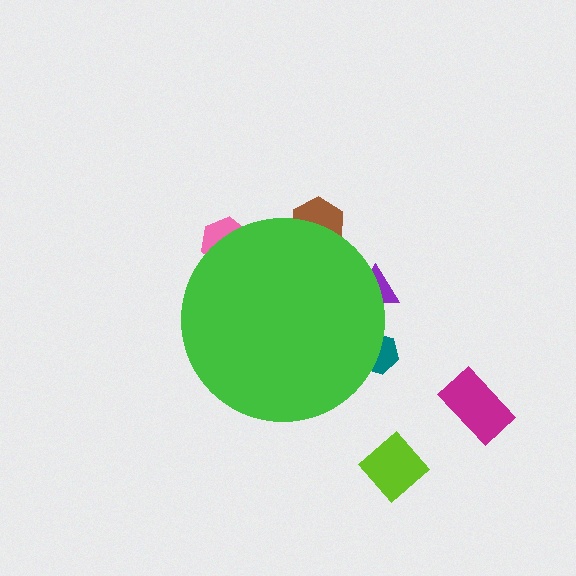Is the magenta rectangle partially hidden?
No, the magenta rectangle is fully visible.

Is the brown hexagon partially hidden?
Yes, the brown hexagon is partially hidden behind the green circle.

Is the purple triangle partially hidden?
Yes, the purple triangle is partially hidden behind the green circle.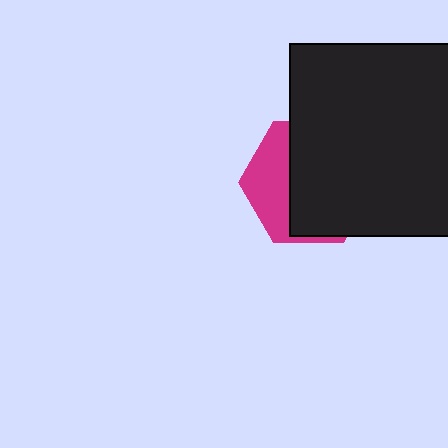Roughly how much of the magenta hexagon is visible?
A small part of it is visible (roughly 35%).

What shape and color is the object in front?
The object in front is a black square.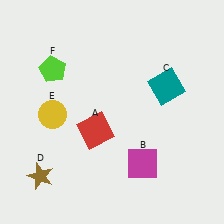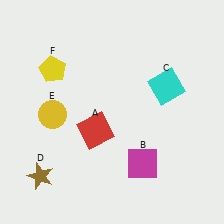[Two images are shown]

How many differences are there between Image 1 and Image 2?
There are 2 differences between the two images.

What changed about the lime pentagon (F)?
In Image 1, F is lime. In Image 2, it changed to yellow.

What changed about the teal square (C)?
In Image 1, C is teal. In Image 2, it changed to cyan.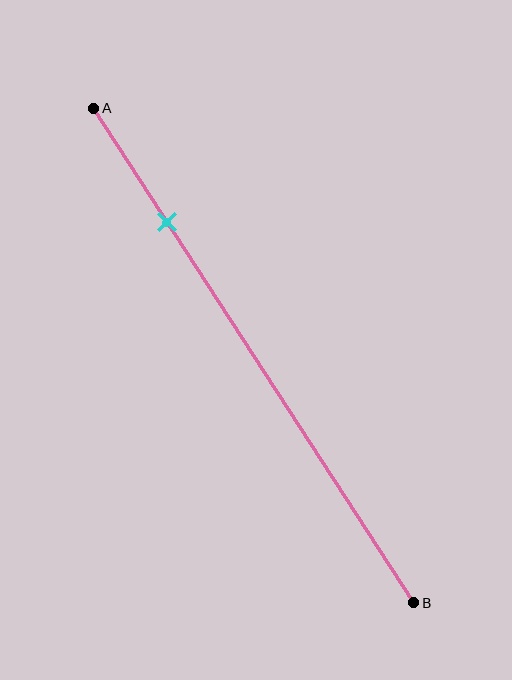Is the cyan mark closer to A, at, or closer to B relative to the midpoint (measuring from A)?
The cyan mark is closer to point A than the midpoint of segment AB.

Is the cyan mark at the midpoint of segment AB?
No, the mark is at about 25% from A, not at the 50% midpoint.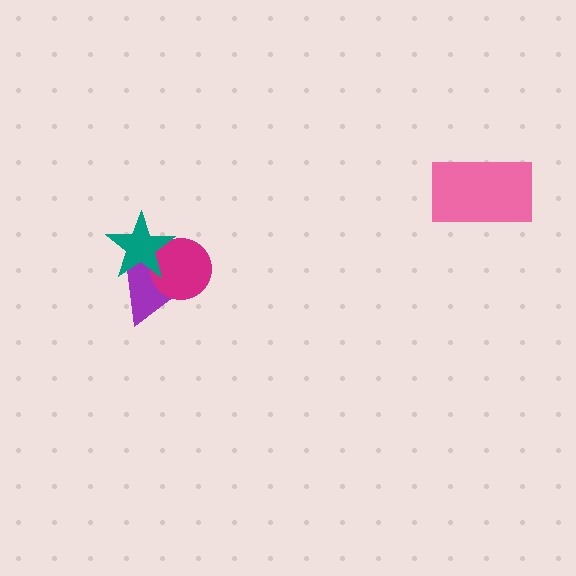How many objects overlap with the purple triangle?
2 objects overlap with the purple triangle.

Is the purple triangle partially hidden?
Yes, it is partially covered by another shape.